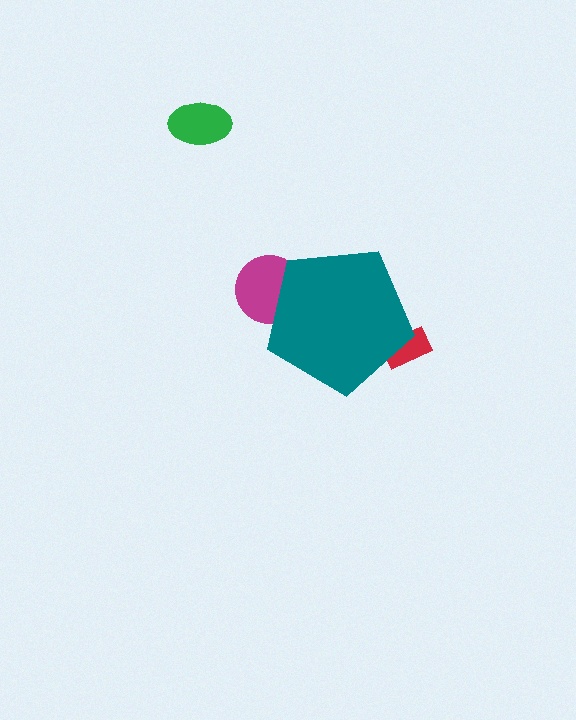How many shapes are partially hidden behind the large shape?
2 shapes are partially hidden.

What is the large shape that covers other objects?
A teal pentagon.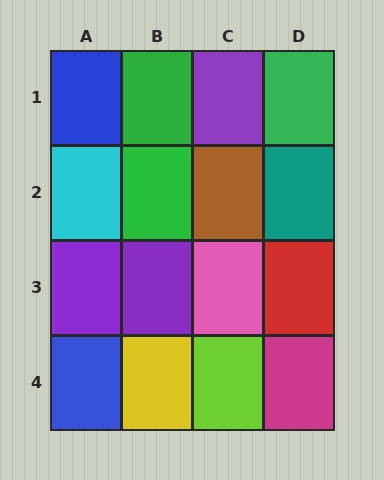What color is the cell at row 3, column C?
Pink.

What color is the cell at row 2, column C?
Brown.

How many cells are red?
1 cell is red.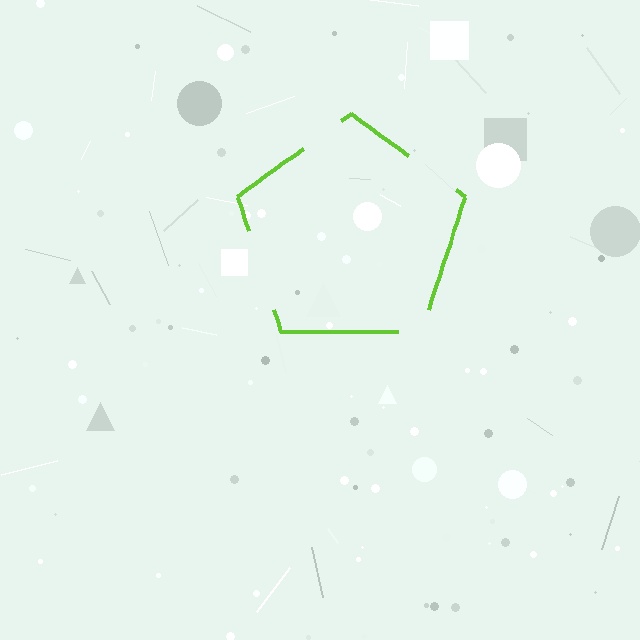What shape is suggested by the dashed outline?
The dashed outline suggests a pentagon.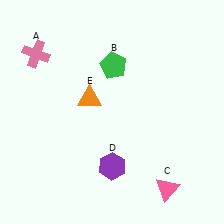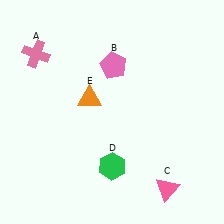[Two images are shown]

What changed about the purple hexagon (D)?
In Image 1, D is purple. In Image 2, it changed to green.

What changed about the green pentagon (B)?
In Image 1, B is green. In Image 2, it changed to pink.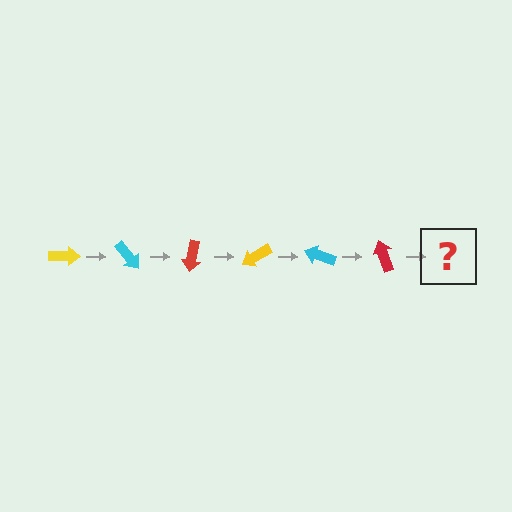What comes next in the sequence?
The next element should be a yellow arrow, rotated 300 degrees from the start.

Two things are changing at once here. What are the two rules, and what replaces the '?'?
The two rules are that it rotates 50 degrees each step and the color cycles through yellow, cyan, and red. The '?' should be a yellow arrow, rotated 300 degrees from the start.